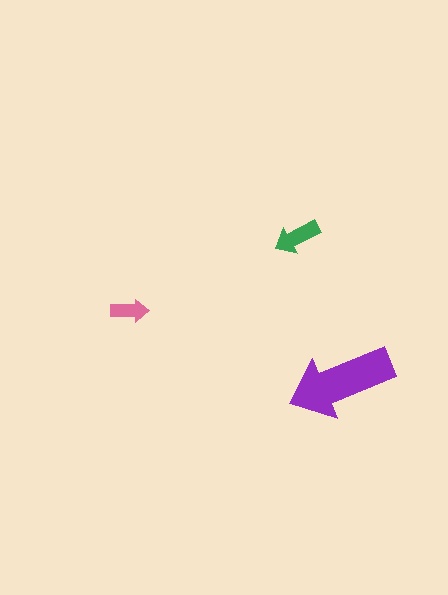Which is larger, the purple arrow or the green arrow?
The purple one.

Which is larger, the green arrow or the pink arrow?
The green one.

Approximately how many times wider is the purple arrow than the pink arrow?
About 3 times wider.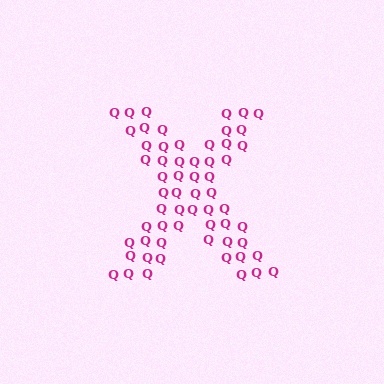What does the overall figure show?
The overall figure shows the letter X.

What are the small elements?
The small elements are letter Q's.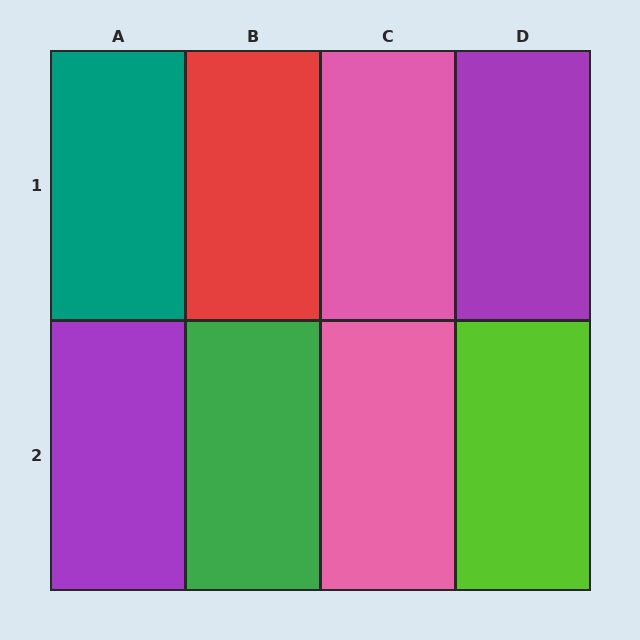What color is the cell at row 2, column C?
Pink.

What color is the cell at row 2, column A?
Purple.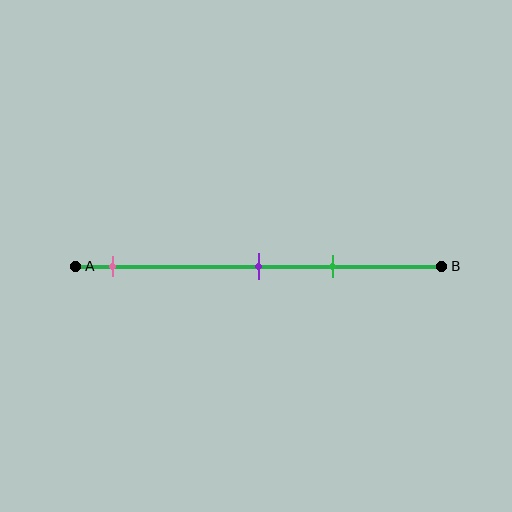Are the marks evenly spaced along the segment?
No, the marks are not evenly spaced.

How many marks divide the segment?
There are 3 marks dividing the segment.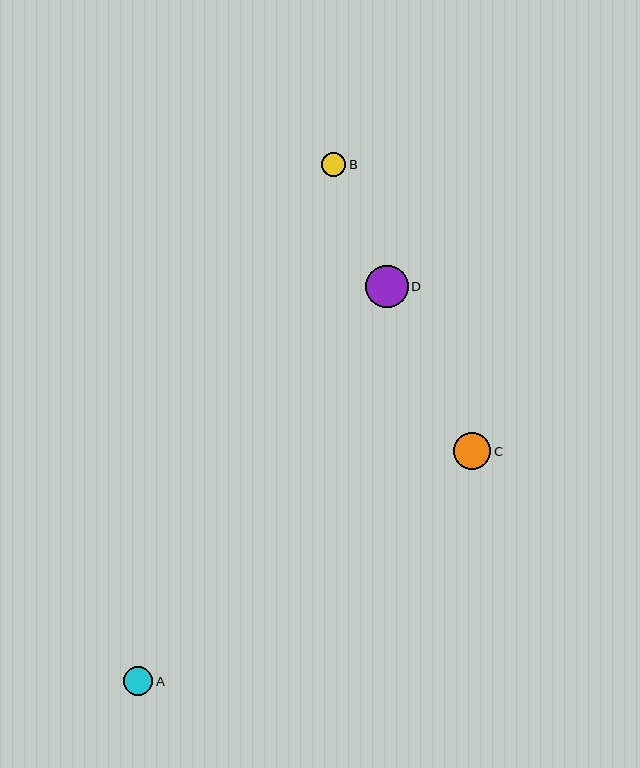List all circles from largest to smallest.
From largest to smallest: D, C, A, B.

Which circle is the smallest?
Circle B is the smallest with a size of approximately 24 pixels.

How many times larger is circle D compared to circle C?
Circle D is approximately 1.1 times the size of circle C.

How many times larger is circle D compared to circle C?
Circle D is approximately 1.1 times the size of circle C.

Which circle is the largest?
Circle D is the largest with a size of approximately 42 pixels.